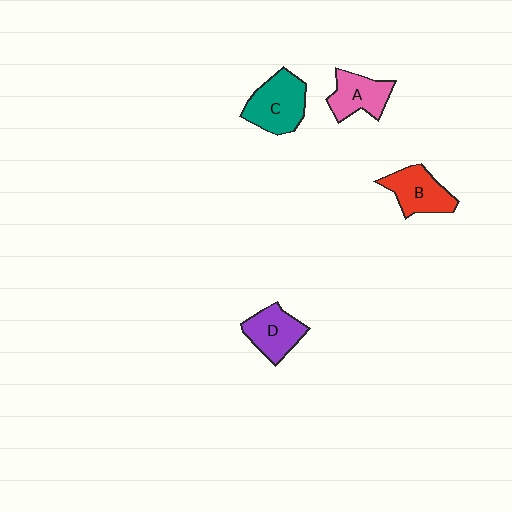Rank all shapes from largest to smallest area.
From largest to smallest: C (teal), B (red), D (purple), A (pink).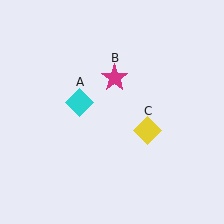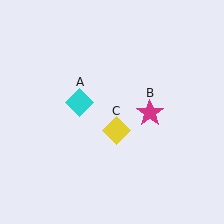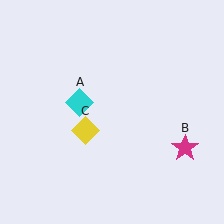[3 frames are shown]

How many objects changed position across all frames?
2 objects changed position: magenta star (object B), yellow diamond (object C).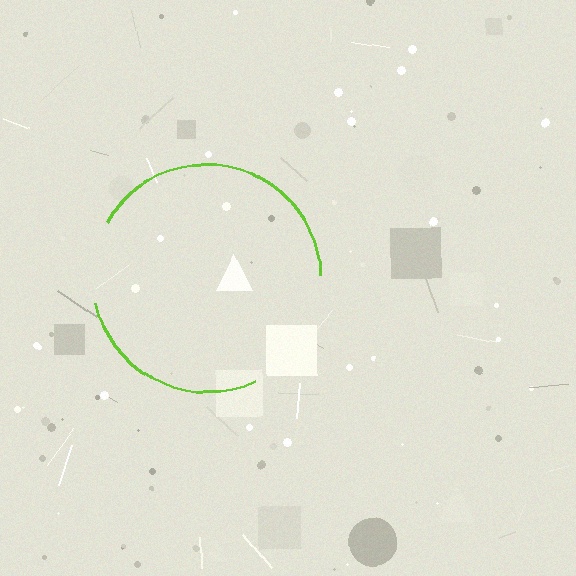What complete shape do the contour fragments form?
The contour fragments form a circle.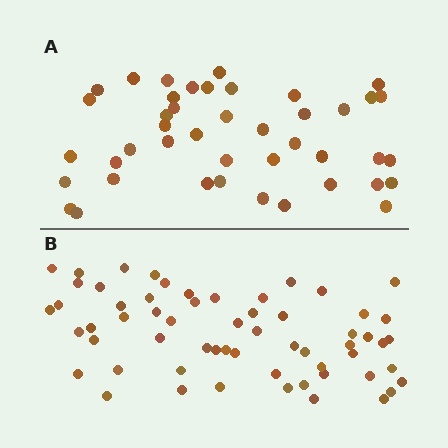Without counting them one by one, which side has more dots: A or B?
Region B (the bottom region) has more dots.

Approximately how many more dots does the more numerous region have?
Region B has approximately 15 more dots than region A.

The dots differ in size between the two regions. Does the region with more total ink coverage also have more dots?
No. Region A has more total ink coverage because its dots are larger, but region B actually contains more individual dots. Total area can be misleading — the number of items is what matters here.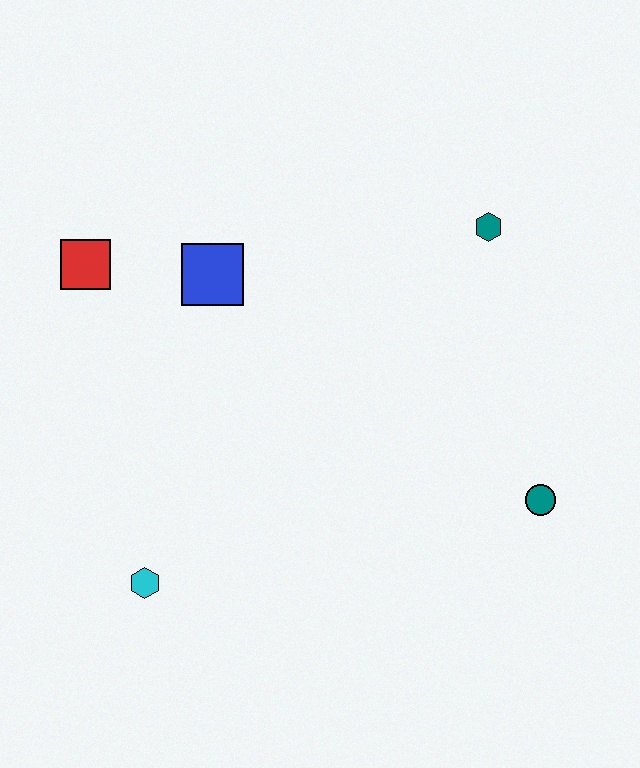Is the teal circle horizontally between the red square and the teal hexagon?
No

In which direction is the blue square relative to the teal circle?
The blue square is to the left of the teal circle.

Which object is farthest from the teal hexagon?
The cyan hexagon is farthest from the teal hexagon.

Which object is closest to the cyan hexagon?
The blue square is closest to the cyan hexagon.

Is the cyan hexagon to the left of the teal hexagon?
Yes